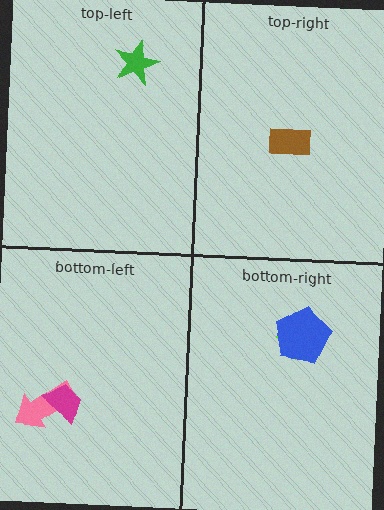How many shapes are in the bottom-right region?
2.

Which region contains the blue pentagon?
The bottom-right region.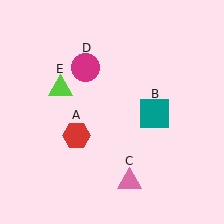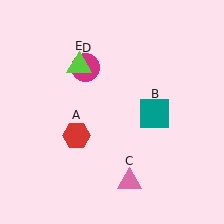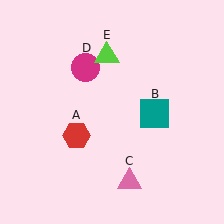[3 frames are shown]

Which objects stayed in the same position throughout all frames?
Red hexagon (object A) and teal square (object B) and pink triangle (object C) and magenta circle (object D) remained stationary.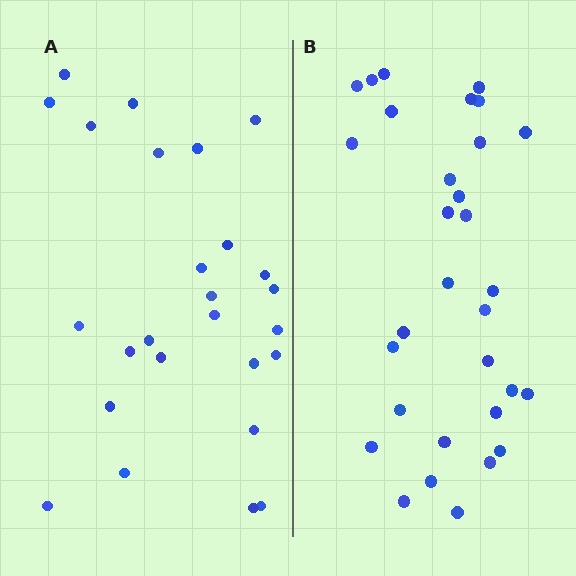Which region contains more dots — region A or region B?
Region B (the right region) has more dots.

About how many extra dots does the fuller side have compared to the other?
Region B has about 5 more dots than region A.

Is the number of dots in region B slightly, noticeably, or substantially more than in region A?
Region B has only slightly more — the two regions are fairly close. The ratio is roughly 1.2 to 1.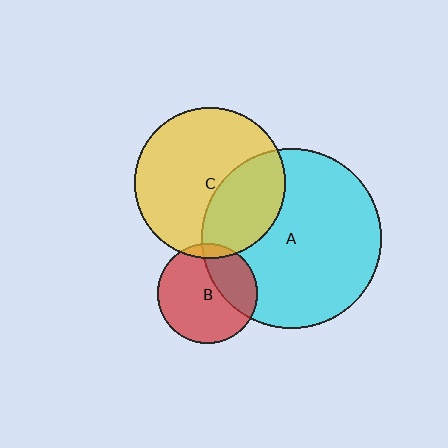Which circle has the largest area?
Circle A (cyan).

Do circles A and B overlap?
Yes.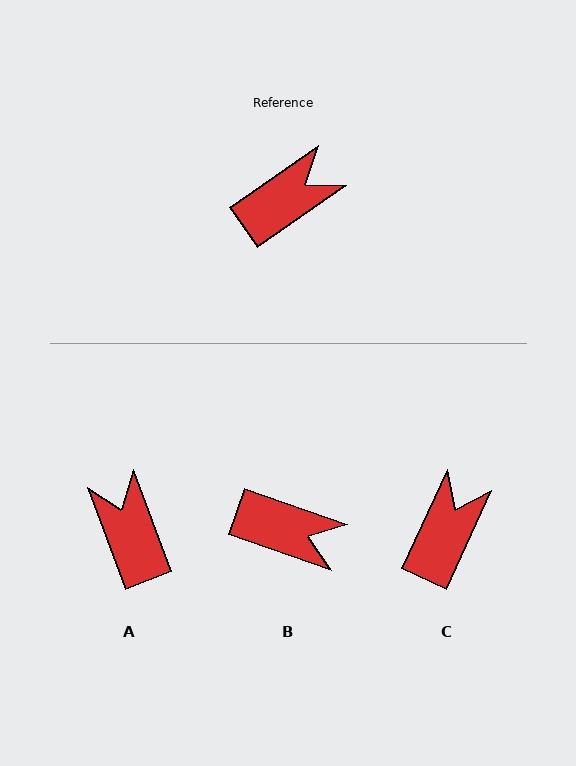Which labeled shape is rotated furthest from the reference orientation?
A, about 76 degrees away.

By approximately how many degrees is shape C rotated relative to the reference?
Approximately 30 degrees counter-clockwise.